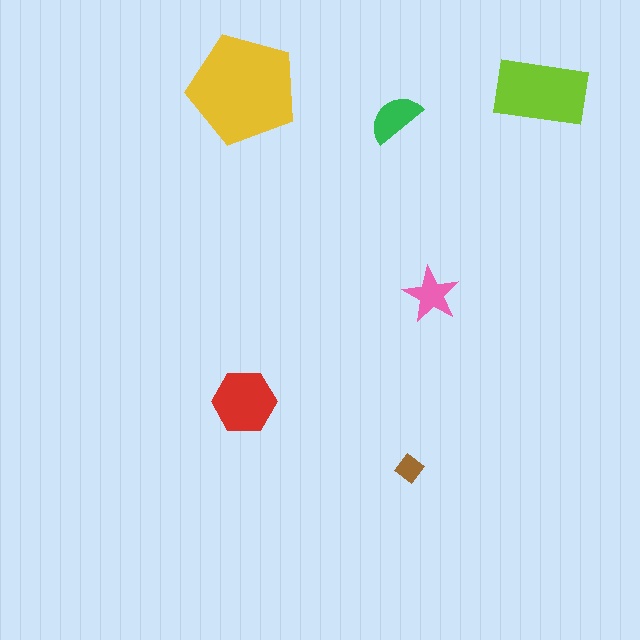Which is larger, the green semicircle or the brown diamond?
The green semicircle.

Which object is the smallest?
The brown diamond.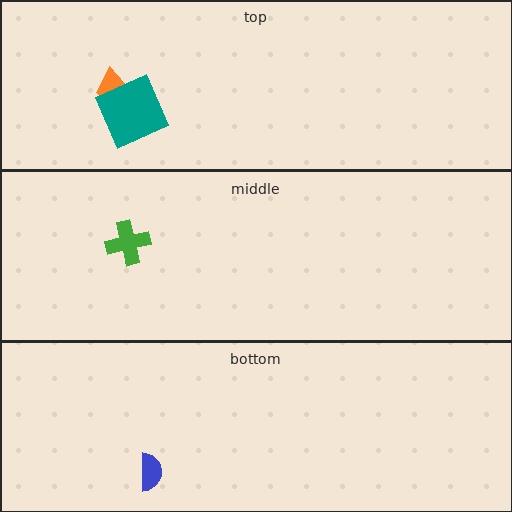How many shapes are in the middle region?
1.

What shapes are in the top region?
The orange trapezoid, the teal square.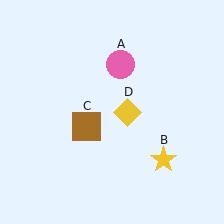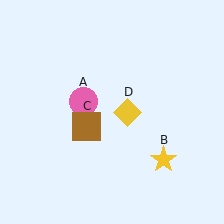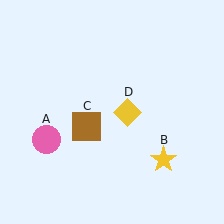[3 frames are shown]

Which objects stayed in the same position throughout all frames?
Yellow star (object B) and brown square (object C) and yellow diamond (object D) remained stationary.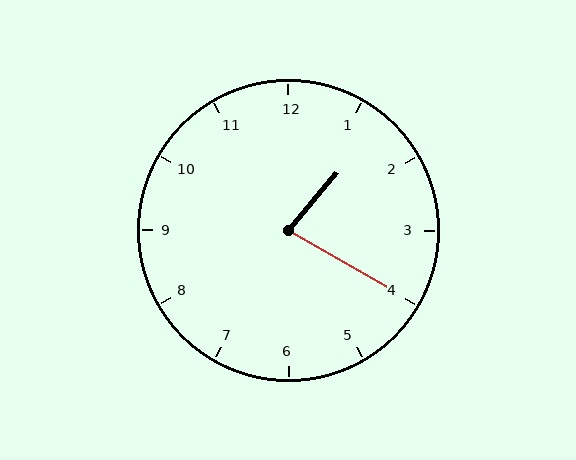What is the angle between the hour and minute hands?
Approximately 80 degrees.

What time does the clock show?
1:20.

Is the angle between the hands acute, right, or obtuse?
It is acute.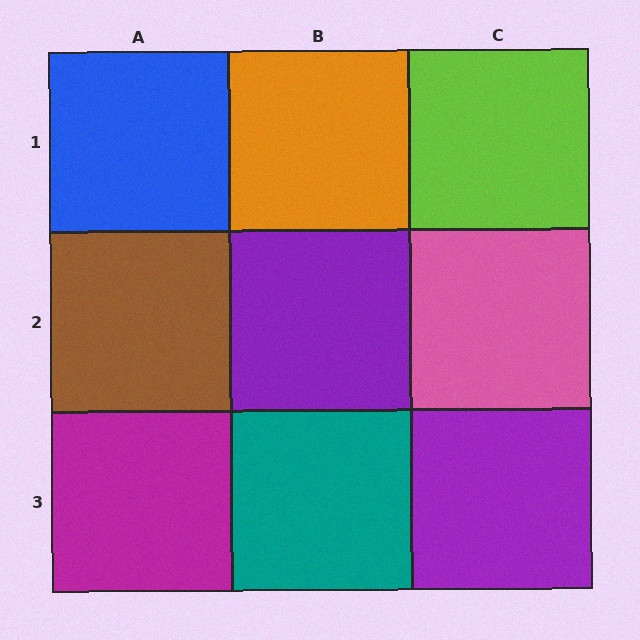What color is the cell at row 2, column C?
Pink.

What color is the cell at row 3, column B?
Teal.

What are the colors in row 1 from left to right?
Blue, orange, lime.